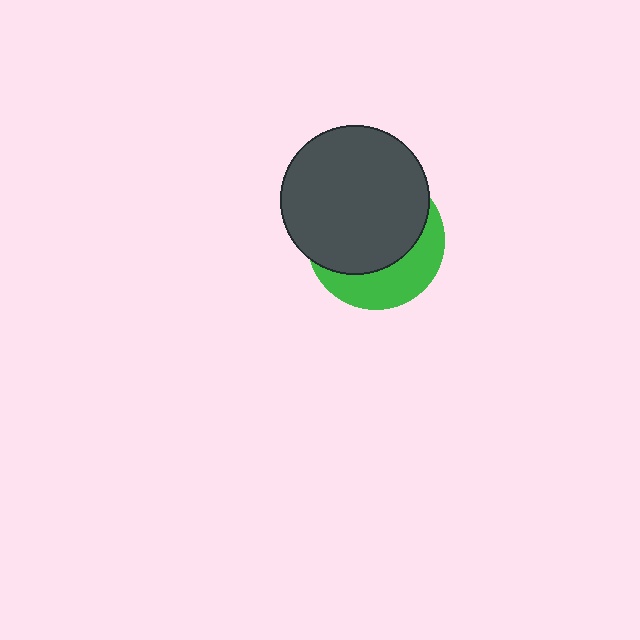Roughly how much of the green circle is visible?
A small part of it is visible (roughly 35%).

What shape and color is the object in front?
The object in front is a dark gray circle.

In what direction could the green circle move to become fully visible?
The green circle could move down. That would shift it out from behind the dark gray circle entirely.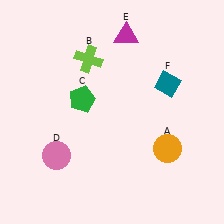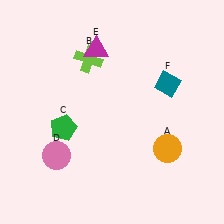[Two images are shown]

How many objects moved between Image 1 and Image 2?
2 objects moved between the two images.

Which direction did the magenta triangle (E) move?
The magenta triangle (E) moved left.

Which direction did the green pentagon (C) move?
The green pentagon (C) moved down.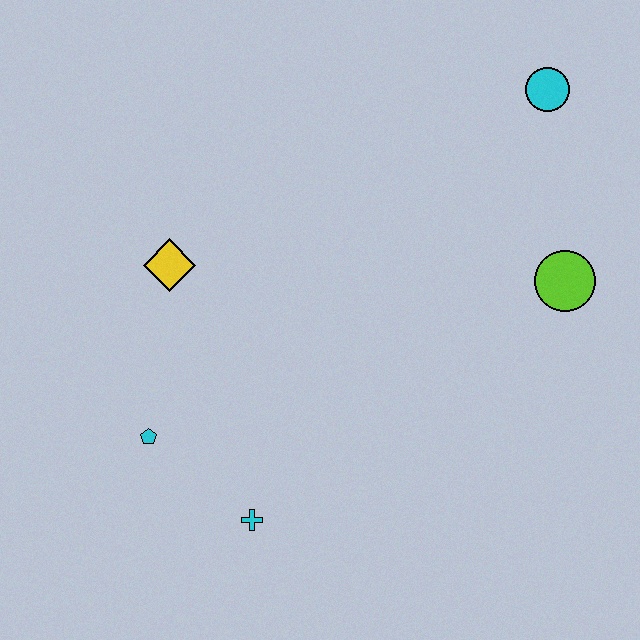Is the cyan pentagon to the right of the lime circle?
No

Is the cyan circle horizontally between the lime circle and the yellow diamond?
Yes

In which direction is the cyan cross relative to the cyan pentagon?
The cyan cross is to the right of the cyan pentagon.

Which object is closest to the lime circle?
The cyan circle is closest to the lime circle.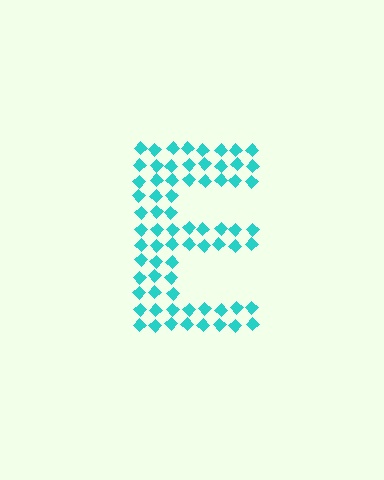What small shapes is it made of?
It is made of small diamonds.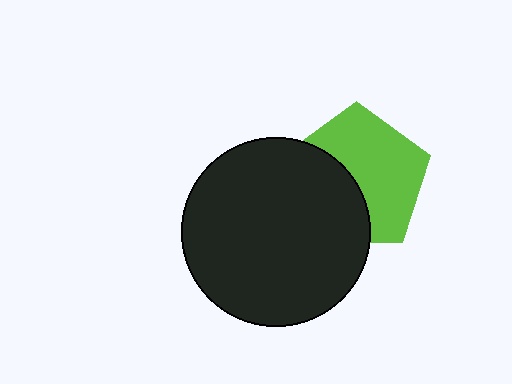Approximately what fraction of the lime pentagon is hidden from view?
Roughly 42% of the lime pentagon is hidden behind the black circle.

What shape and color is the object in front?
The object in front is a black circle.